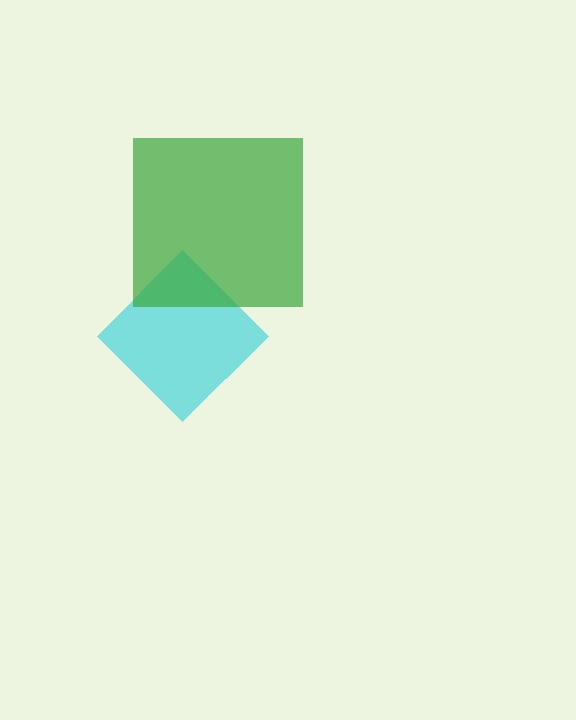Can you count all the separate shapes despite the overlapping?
Yes, there are 2 separate shapes.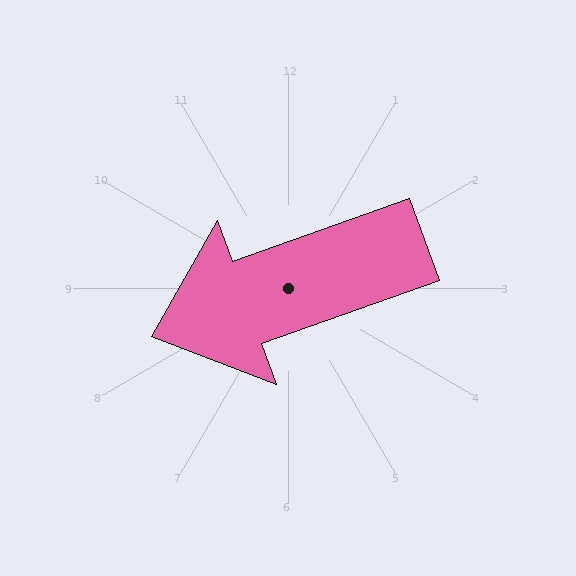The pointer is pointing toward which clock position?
Roughly 8 o'clock.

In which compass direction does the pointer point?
West.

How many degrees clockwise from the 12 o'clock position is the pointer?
Approximately 250 degrees.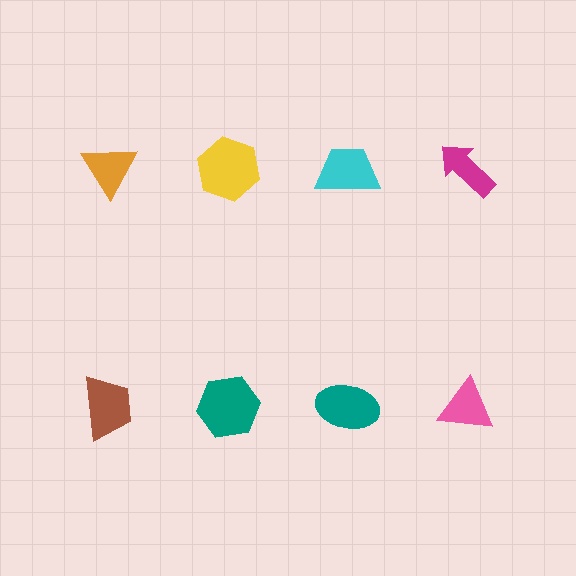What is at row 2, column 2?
A teal hexagon.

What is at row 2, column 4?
A pink triangle.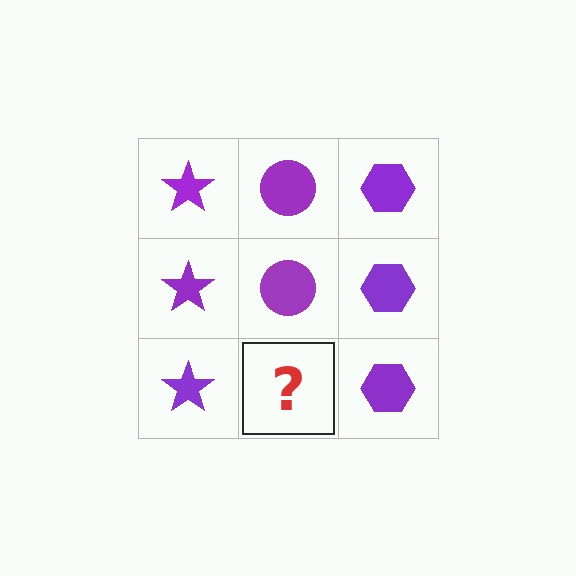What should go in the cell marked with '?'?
The missing cell should contain a purple circle.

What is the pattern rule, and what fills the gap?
The rule is that each column has a consistent shape. The gap should be filled with a purple circle.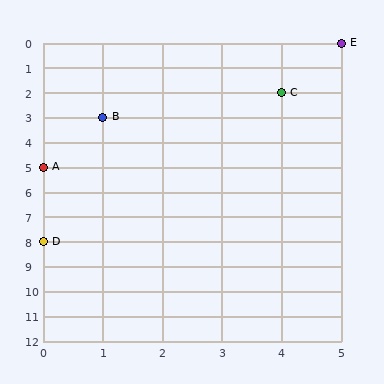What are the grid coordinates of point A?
Point A is at grid coordinates (0, 5).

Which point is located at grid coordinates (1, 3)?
Point B is at (1, 3).